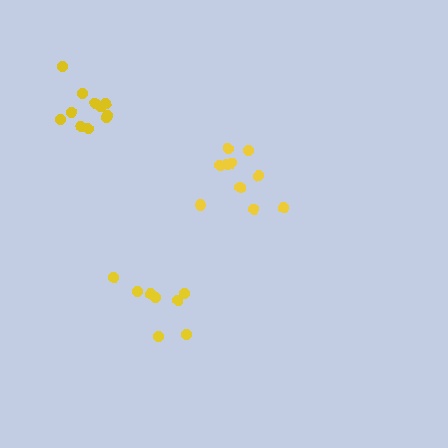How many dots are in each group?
Group 1: 8 dots, Group 2: 11 dots, Group 3: 10 dots (29 total).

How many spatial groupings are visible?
There are 3 spatial groupings.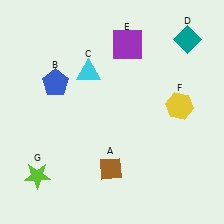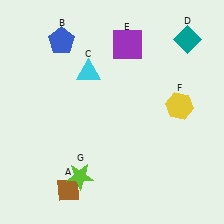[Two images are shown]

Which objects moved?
The objects that moved are: the brown diamond (A), the blue pentagon (B), the lime star (G).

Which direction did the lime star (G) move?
The lime star (G) moved right.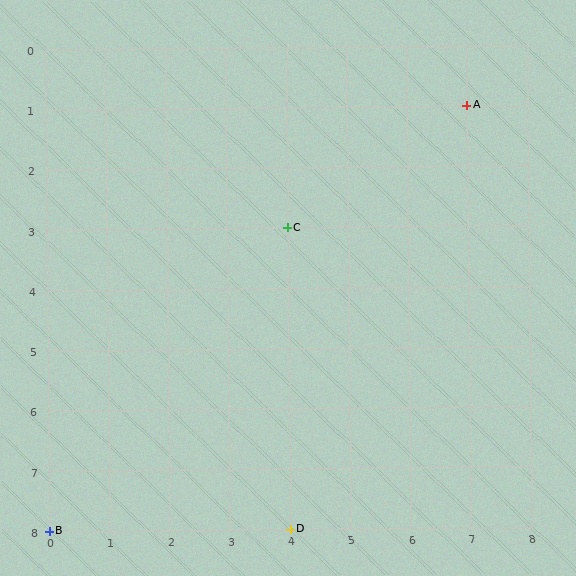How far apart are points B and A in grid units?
Points B and A are 7 columns and 7 rows apart (about 9.9 grid units diagonally).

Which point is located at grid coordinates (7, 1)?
Point A is at (7, 1).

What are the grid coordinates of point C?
Point C is at grid coordinates (4, 3).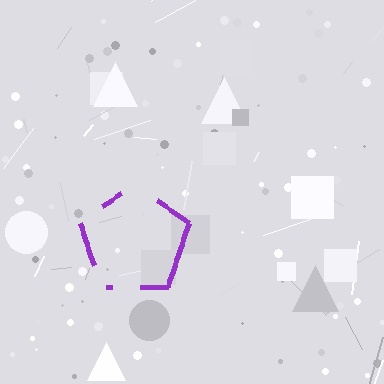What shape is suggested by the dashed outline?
The dashed outline suggests a pentagon.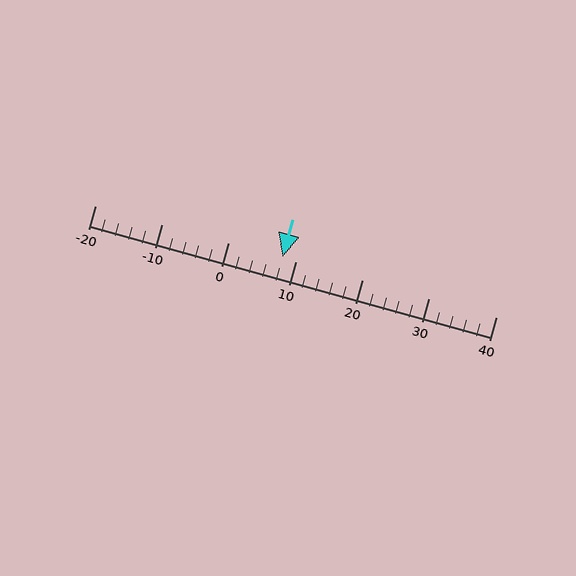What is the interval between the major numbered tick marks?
The major tick marks are spaced 10 units apart.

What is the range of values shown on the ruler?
The ruler shows values from -20 to 40.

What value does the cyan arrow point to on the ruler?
The cyan arrow points to approximately 8.